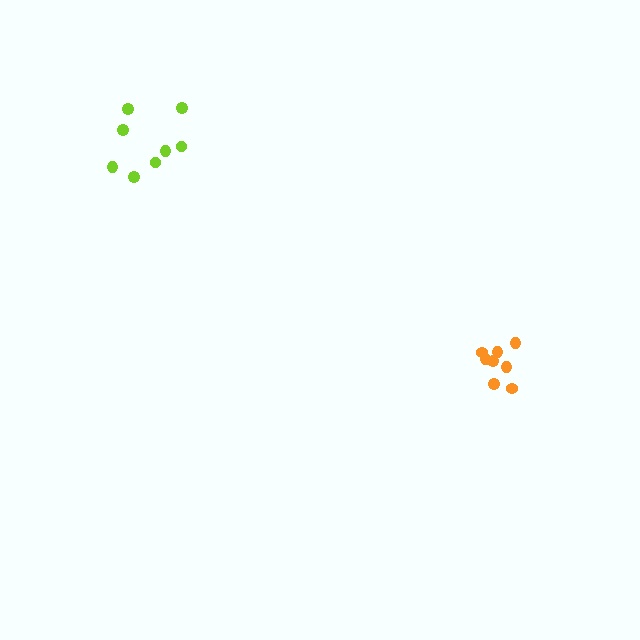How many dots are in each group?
Group 1: 8 dots, Group 2: 8 dots (16 total).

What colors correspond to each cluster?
The clusters are colored: orange, lime.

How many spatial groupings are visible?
There are 2 spatial groupings.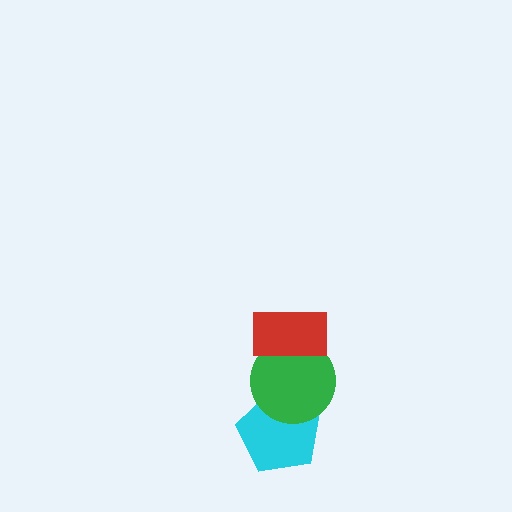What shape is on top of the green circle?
The red rectangle is on top of the green circle.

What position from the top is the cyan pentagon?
The cyan pentagon is 3rd from the top.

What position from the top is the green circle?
The green circle is 2nd from the top.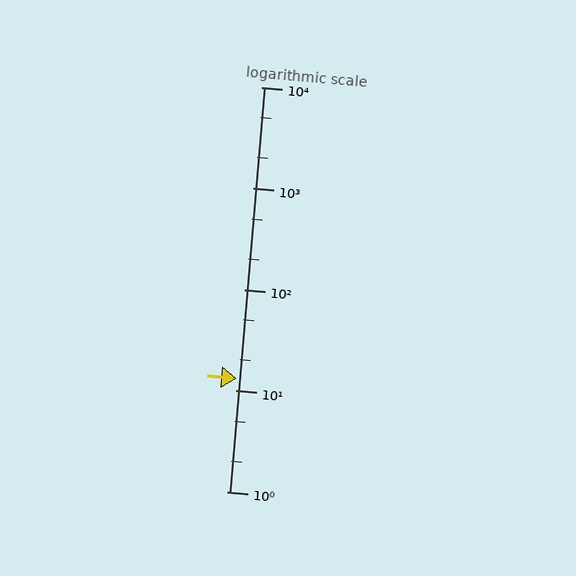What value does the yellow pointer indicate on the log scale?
The pointer indicates approximately 13.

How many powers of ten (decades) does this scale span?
The scale spans 4 decades, from 1 to 10000.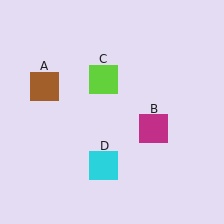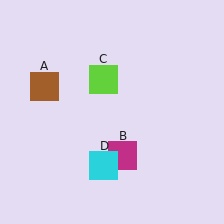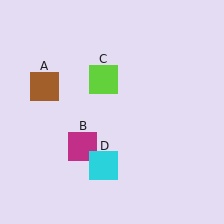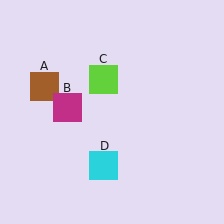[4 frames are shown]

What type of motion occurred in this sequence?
The magenta square (object B) rotated clockwise around the center of the scene.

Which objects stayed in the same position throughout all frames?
Brown square (object A) and lime square (object C) and cyan square (object D) remained stationary.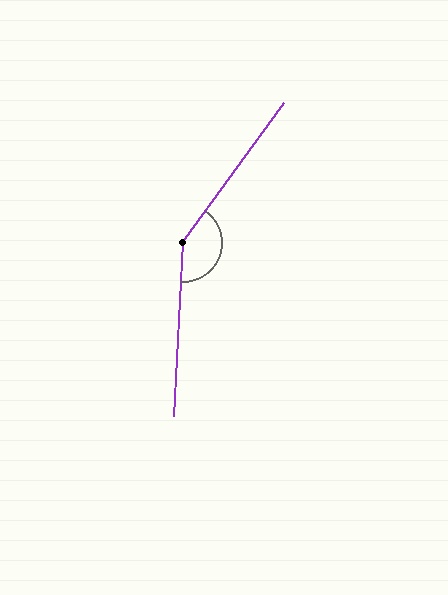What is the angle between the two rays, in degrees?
Approximately 147 degrees.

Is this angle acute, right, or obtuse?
It is obtuse.